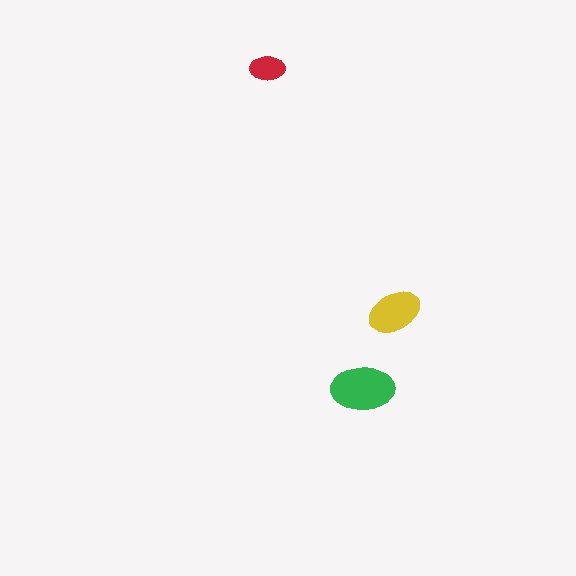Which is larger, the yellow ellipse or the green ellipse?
The green one.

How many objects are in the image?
There are 3 objects in the image.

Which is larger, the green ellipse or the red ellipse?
The green one.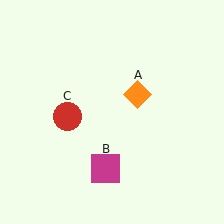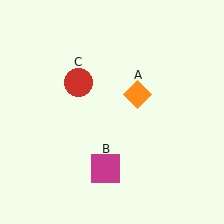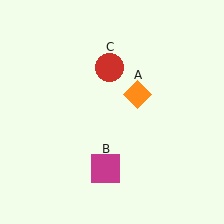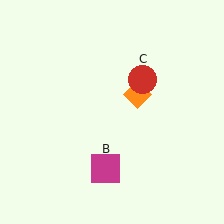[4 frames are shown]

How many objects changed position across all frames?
1 object changed position: red circle (object C).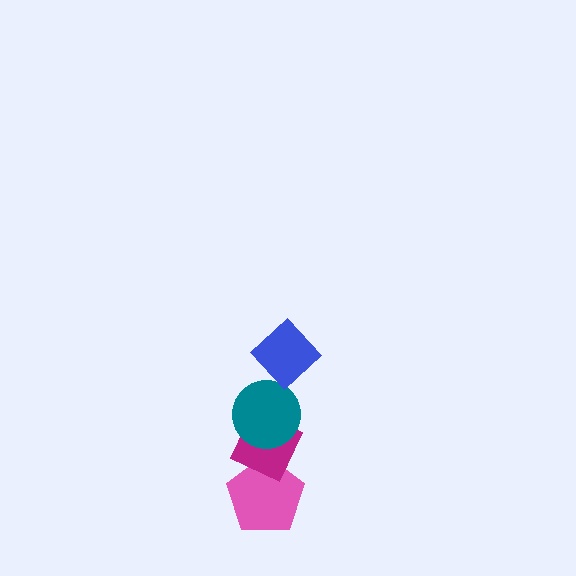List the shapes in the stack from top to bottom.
From top to bottom: the blue diamond, the teal circle, the magenta diamond, the pink pentagon.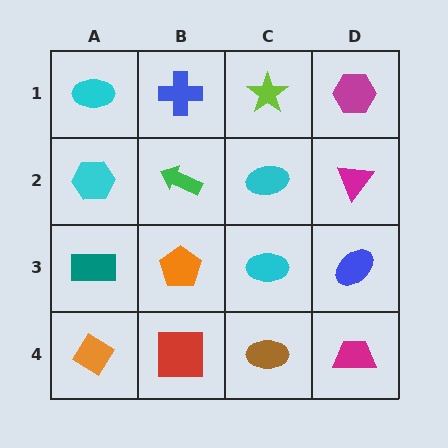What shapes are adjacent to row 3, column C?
A cyan ellipse (row 2, column C), a brown ellipse (row 4, column C), an orange pentagon (row 3, column B), a blue ellipse (row 3, column D).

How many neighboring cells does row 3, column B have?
4.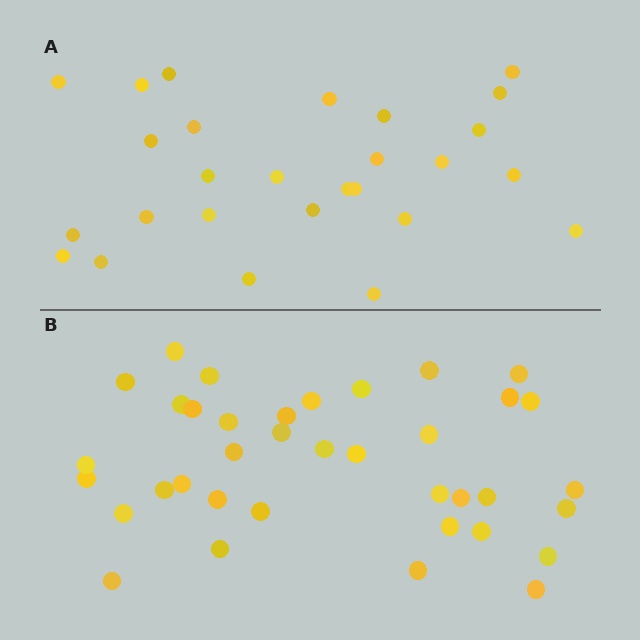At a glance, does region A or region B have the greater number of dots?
Region B (the bottom region) has more dots.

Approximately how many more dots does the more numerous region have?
Region B has roughly 10 or so more dots than region A.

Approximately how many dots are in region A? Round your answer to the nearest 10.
About 30 dots. (The exact count is 27, which rounds to 30.)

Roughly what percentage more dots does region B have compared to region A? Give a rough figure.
About 35% more.